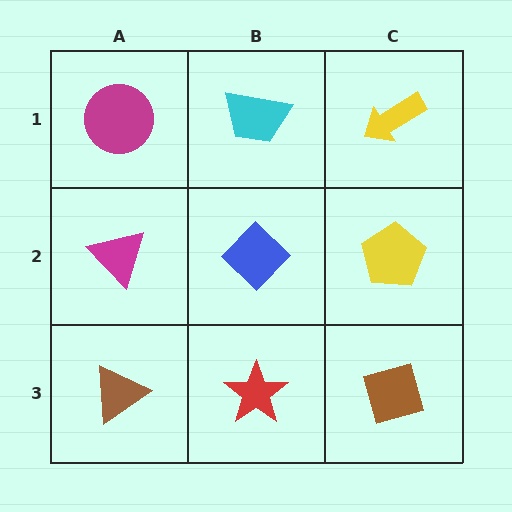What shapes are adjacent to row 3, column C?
A yellow pentagon (row 2, column C), a red star (row 3, column B).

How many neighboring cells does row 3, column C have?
2.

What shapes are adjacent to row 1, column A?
A magenta triangle (row 2, column A), a cyan trapezoid (row 1, column B).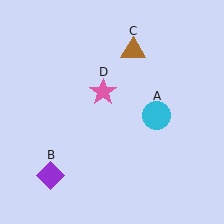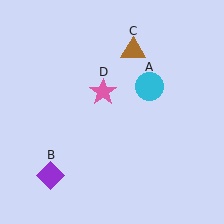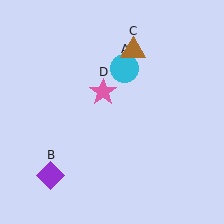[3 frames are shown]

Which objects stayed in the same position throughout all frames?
Purple diamond (object B) and brown triangle (object C) and pink star (object D) remained stationary.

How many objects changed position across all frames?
1 object changed position: cyan circle (object A).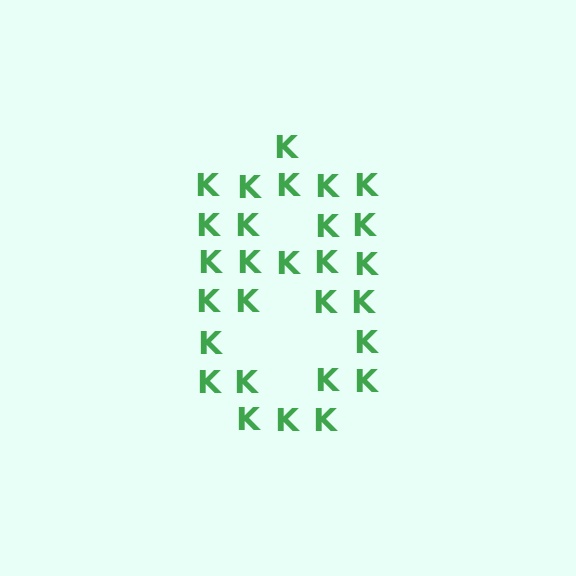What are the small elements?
The small elements are letter K's.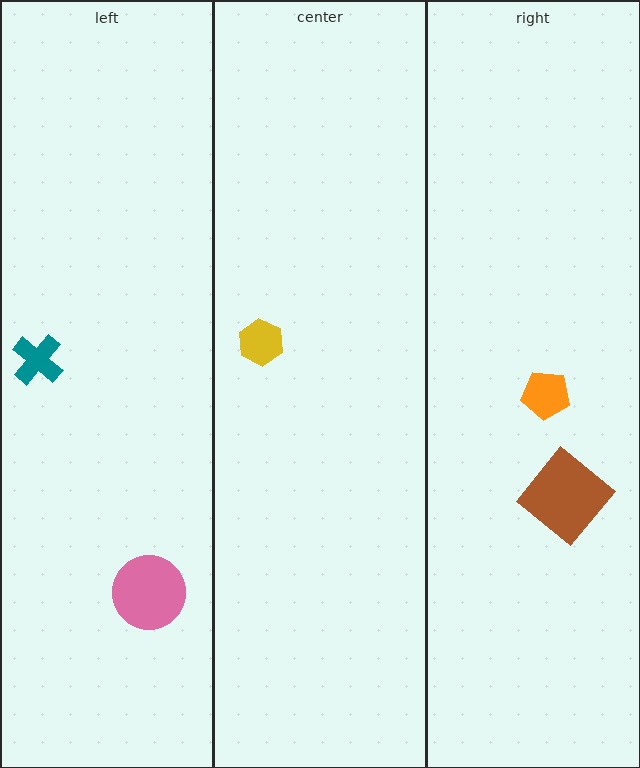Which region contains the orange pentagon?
The right region.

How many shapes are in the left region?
2.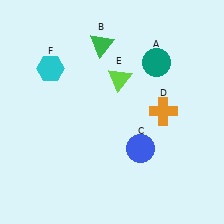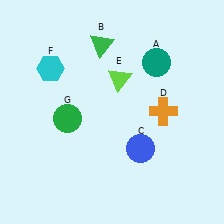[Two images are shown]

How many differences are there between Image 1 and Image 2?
There is 1 difference between the two images.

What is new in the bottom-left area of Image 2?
A green circle (G) was added in the bottom-left area of Image 2.